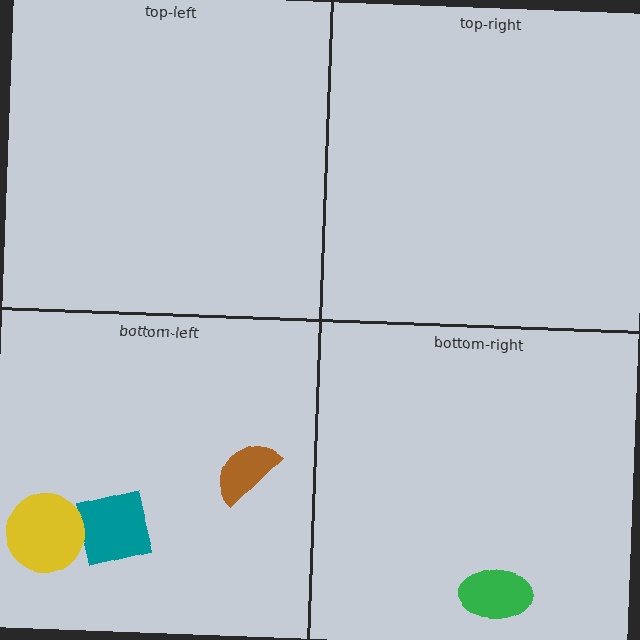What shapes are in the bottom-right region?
The green ellipse.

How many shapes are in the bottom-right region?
1.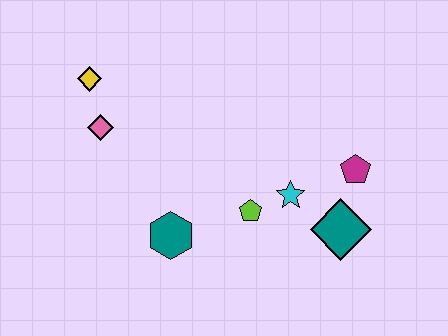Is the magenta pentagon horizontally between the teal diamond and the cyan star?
No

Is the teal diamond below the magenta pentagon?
Yes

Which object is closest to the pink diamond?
The yellow diamond is closest to the pink diamond.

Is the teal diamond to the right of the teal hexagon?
Yes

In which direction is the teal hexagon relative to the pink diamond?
The teal hexagon is below the pink diamond.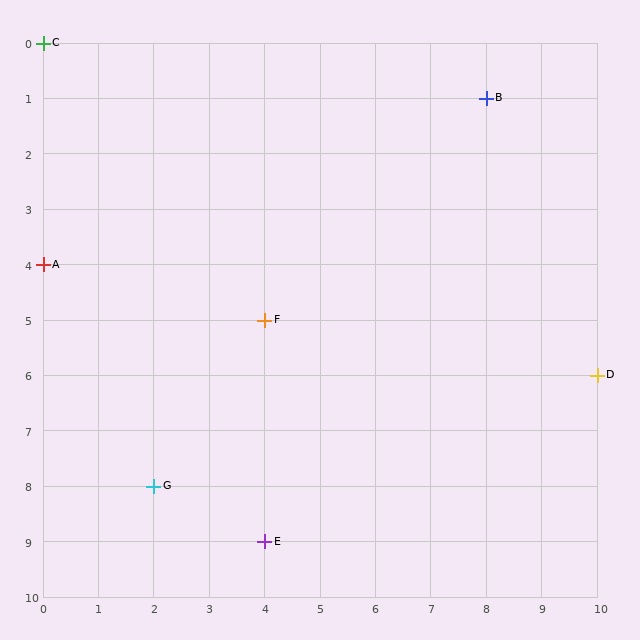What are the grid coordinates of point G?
Point G is at grid coordinates (2, 8).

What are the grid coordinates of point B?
Point B is at grid coordinates (8, 1).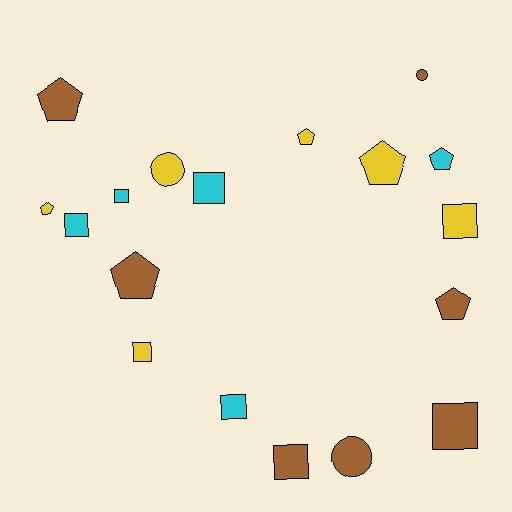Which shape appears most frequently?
Square, with 8 objects.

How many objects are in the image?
There are 18 objects.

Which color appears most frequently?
Brown, with 7 objects.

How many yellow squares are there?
There are 2 yellow squares.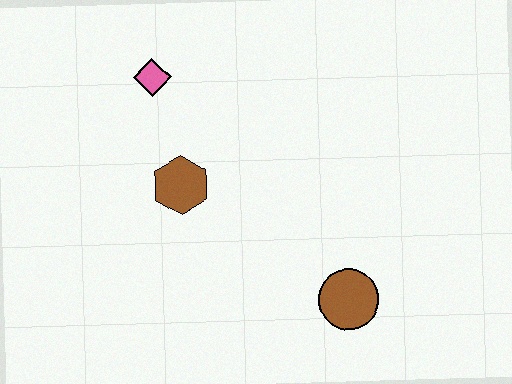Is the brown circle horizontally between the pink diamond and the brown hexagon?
No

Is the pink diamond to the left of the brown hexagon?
Yes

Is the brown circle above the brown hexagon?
No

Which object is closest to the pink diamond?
The brown hexagon is closest to the pink diamond.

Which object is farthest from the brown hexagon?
The brown circle is farthest from the brown hexagon.